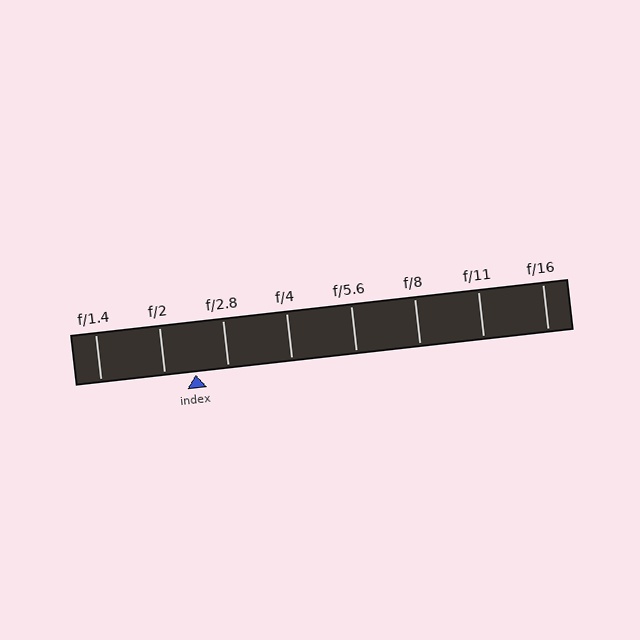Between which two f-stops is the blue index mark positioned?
The index mark is between f/2 and f/2.8.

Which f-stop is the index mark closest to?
The index mark is closest to f/2.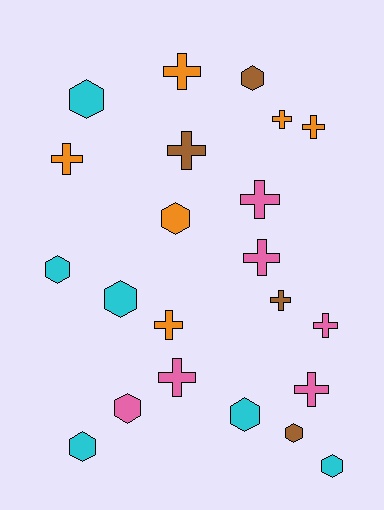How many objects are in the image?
There are 22 objects.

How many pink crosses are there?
There are 5 pink crosses.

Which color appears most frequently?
Cyan, with 6 objects.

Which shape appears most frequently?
Cross, with 12 objects.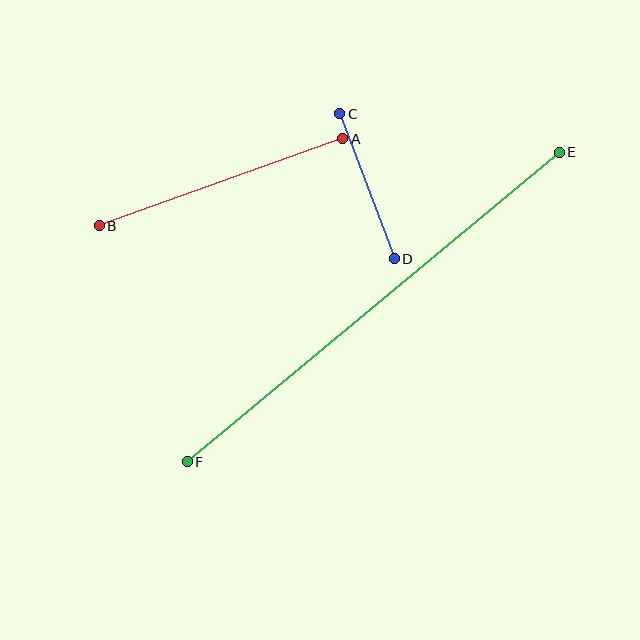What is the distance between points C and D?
The distance is approximately 155 pixels.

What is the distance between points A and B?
The distance is approximately 259 pixels.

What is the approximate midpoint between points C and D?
The midpoint is at approximately (367, 186) pixels.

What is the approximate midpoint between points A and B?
The midpoint is at approximately (221, 182) pixels.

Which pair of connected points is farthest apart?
Points E and F are farthest apart.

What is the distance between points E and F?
The distance is approximately 484 pixels.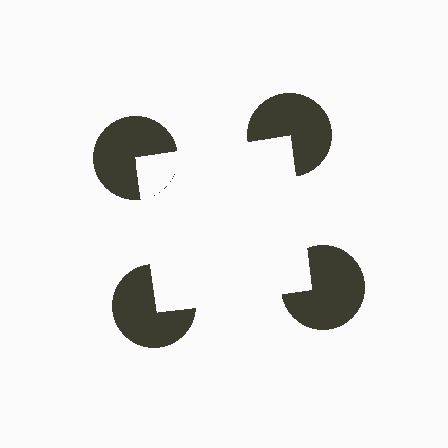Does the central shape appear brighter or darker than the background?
It typically appears slightly brighter than the background, even though no actual brightness change is drawn.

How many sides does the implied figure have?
4 sides.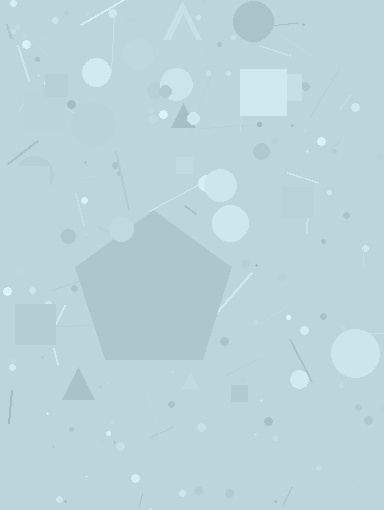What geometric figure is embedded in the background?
A pentagon is embedded in the background.